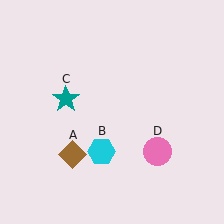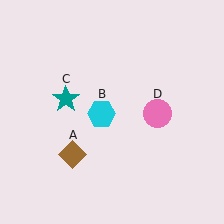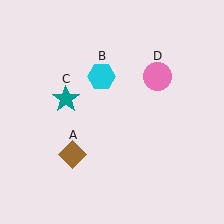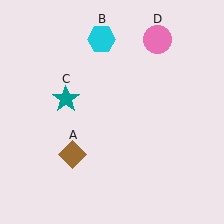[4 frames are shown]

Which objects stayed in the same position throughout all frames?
Brown diamond (object A) and teal star (object C) remained stationary.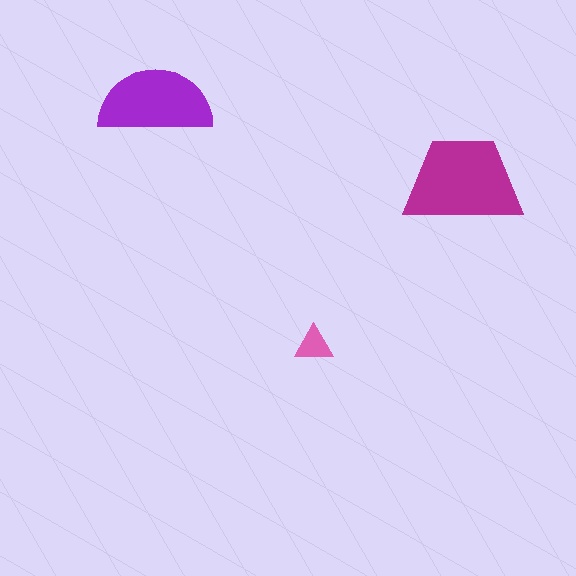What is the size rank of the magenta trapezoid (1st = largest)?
1st.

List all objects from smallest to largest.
The pink triangle, the purple semicircle, the magenta trapezoid.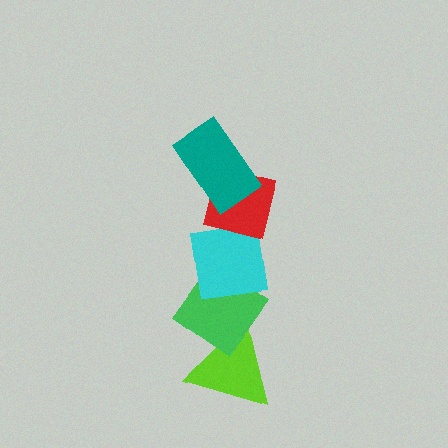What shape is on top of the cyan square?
The red square is on top of the cyan square.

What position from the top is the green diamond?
The green diamond is 4th from the top.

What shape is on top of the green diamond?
The cyan square is on top of the green diamond.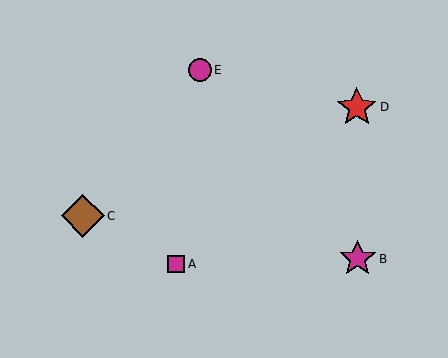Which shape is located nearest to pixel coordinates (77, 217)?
The brown diamond (labeled C) at (83, 216) is nearest to that location.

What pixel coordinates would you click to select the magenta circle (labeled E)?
Click at (200, 70) to select the magenta circle E.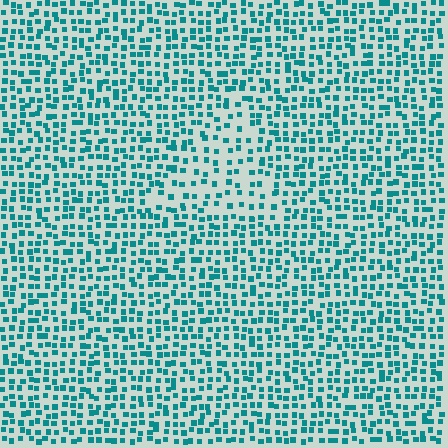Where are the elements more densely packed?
The elements are more densely packed outside the triangle boundary.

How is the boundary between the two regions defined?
The boundary is defined by a change in element density (approximately 1.7x ratio). All elements are the same color, size, and shape.